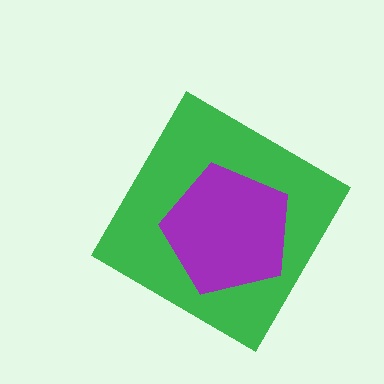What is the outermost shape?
The green diamond.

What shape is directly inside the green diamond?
The purple pentagon.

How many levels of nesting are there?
2.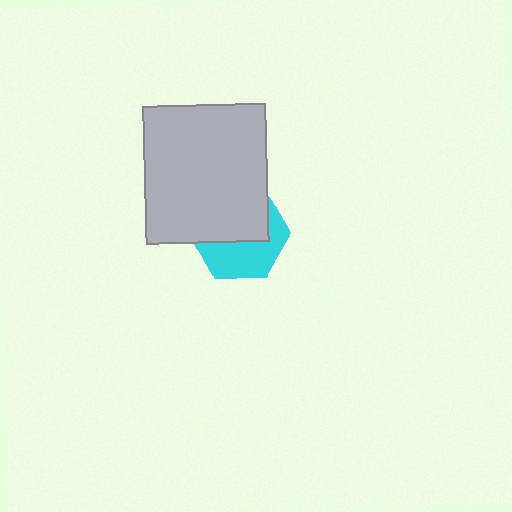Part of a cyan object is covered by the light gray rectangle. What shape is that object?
It is a hexagon.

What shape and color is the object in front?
The object in front is a light gray rectangle.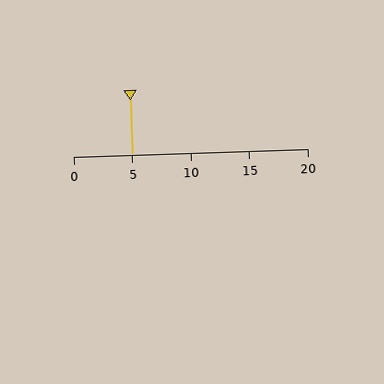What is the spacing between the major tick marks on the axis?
The major ticks are spaced 5 apart.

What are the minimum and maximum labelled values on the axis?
The axis runs from 0 to 20.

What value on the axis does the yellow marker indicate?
The marker indicates approximately 5.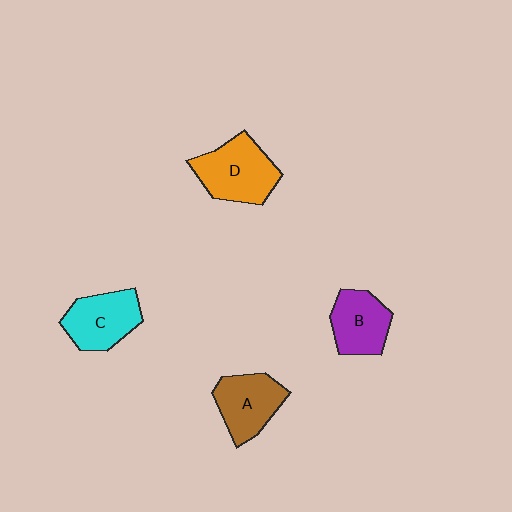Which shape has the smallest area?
Shape B (purple).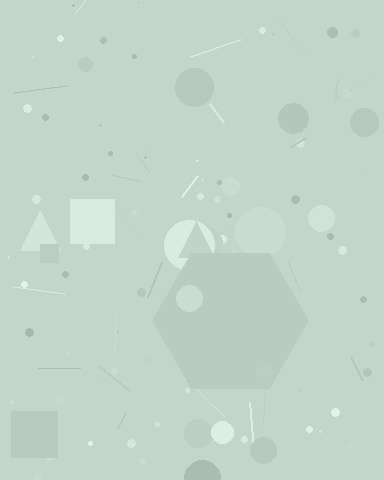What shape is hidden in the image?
A hexagon is hidden in the image.